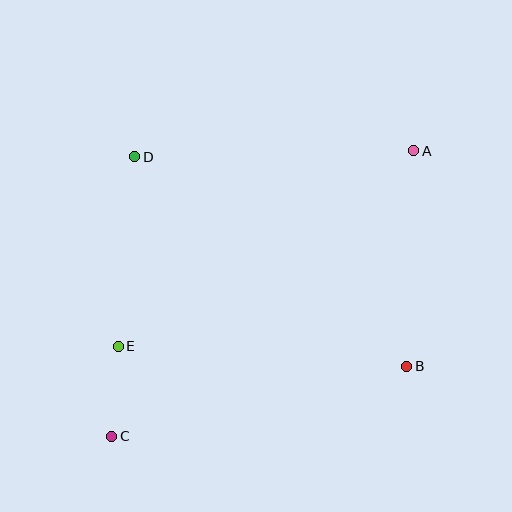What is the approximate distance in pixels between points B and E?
The distance between B and E is approximately 289 pixels.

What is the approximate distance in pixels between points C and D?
The distance between C and D is approximately 281 pixels.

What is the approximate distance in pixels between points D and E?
The distance between D and E is approximately 190 pixels.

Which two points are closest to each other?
Points C and E are closest to each other.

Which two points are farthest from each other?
Points A and C are farthest from each other.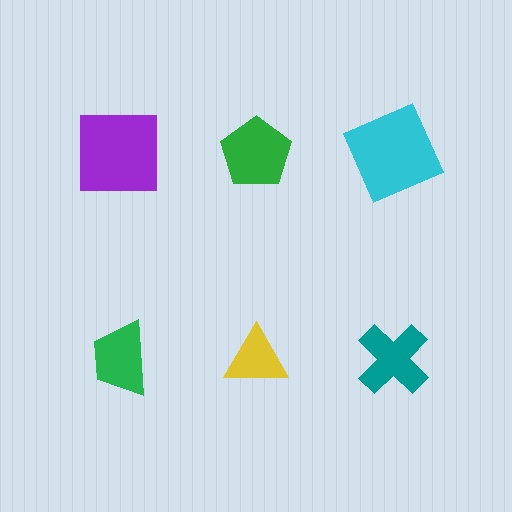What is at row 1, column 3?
A cyan square.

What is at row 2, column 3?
A teal cross.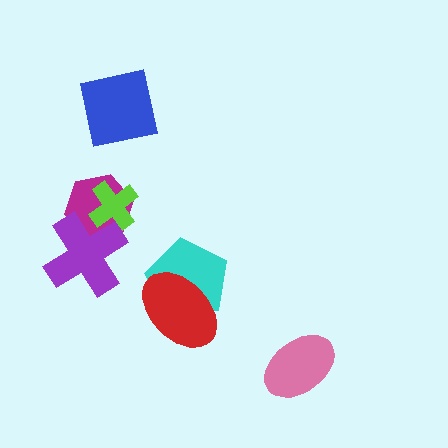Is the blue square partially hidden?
No, no other shape covers it.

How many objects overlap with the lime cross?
2 objects overlap with the lime cross.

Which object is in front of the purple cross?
The lime cross is in front of the purple cross.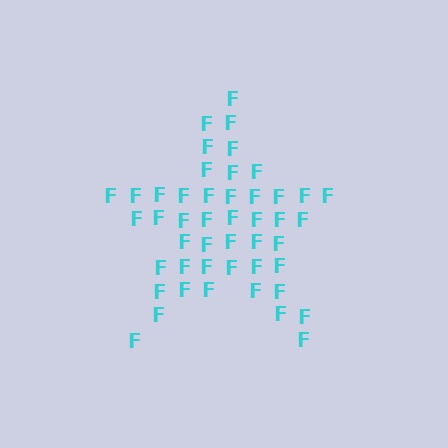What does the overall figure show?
The overall figure shows a star.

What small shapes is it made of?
It is made of small letter F's.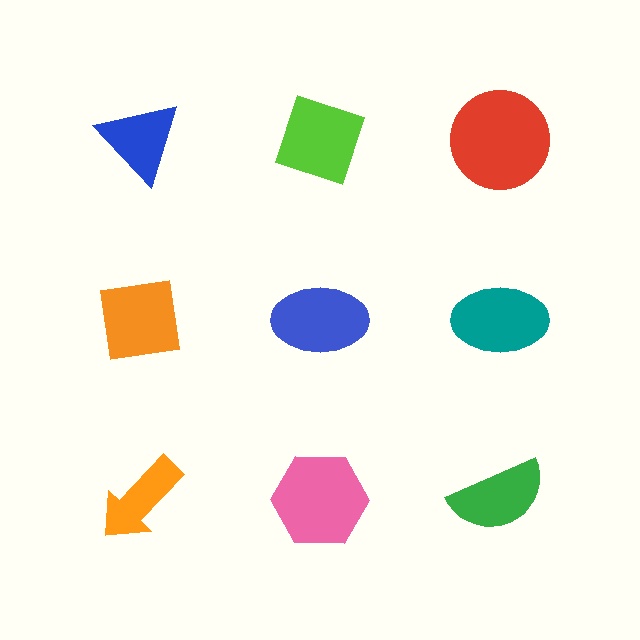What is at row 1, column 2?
A lime diamond.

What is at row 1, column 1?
A blue triangle.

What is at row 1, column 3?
A red circle.